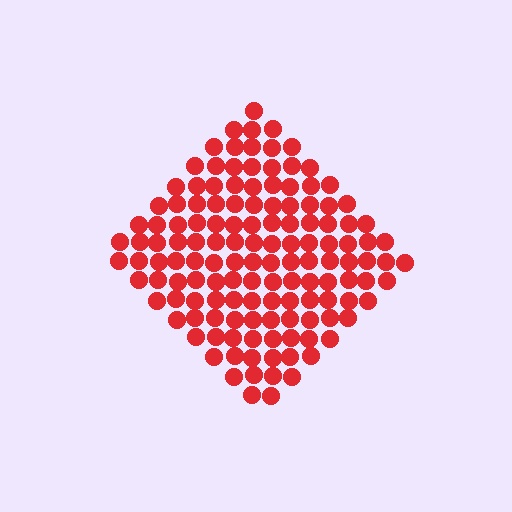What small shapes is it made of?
It is made of small circles.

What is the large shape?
The large shape is a diamond.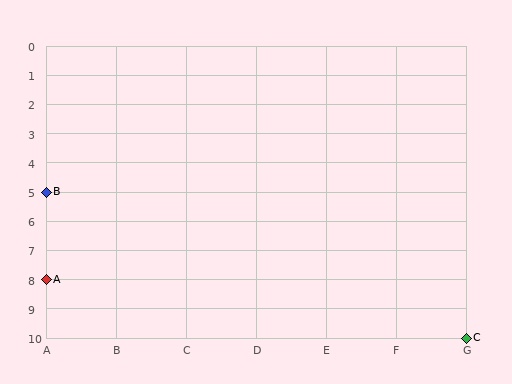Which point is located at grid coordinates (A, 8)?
Point A is at (A, 8).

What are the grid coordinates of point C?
Point C is at grid coordinates (G, 10).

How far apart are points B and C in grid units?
Points B and C are 6 columns and 5 rows apart (about 7.8 grid units diagonally).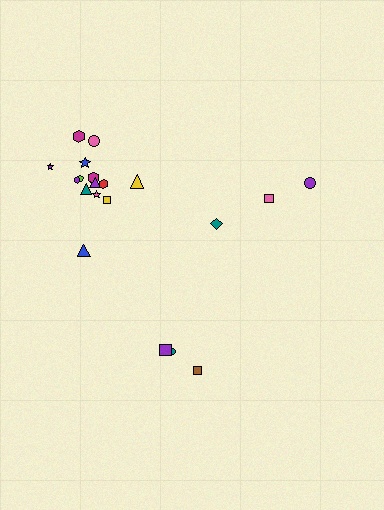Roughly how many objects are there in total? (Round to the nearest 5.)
Roughly 20 objects in total.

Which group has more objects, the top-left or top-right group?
The top-left group.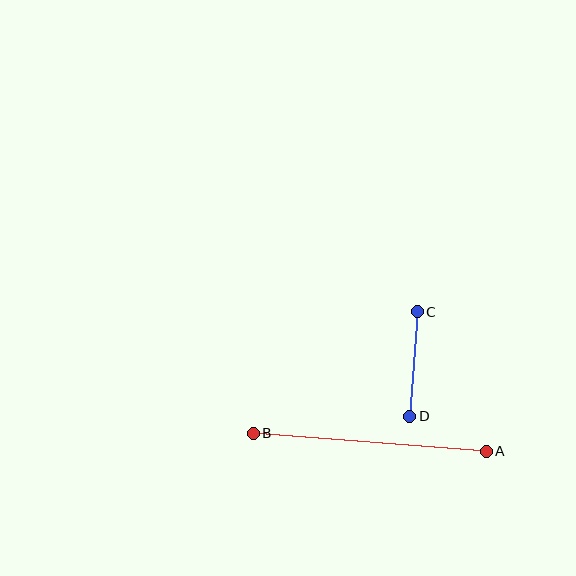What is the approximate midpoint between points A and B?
The midpoint is at approximately (370, 442) pixels.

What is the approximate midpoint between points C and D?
The midpoint is at approximately (414, 364) pixels.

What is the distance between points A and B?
The distance is approximately 234 pixels.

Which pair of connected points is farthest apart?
Points A and B are farthest apart.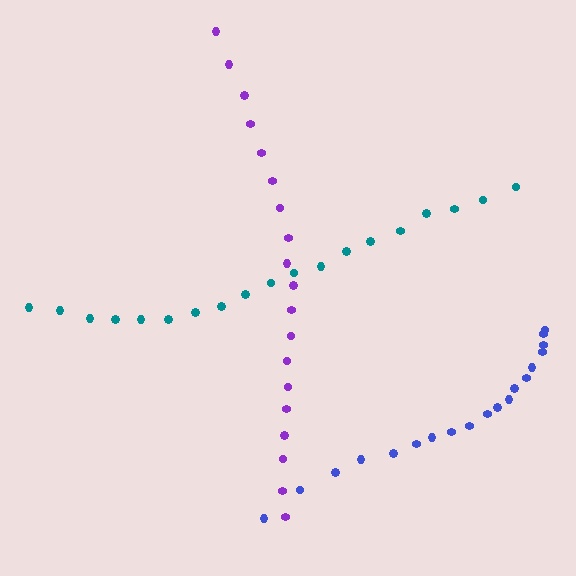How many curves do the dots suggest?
There are 3 distinct paths.